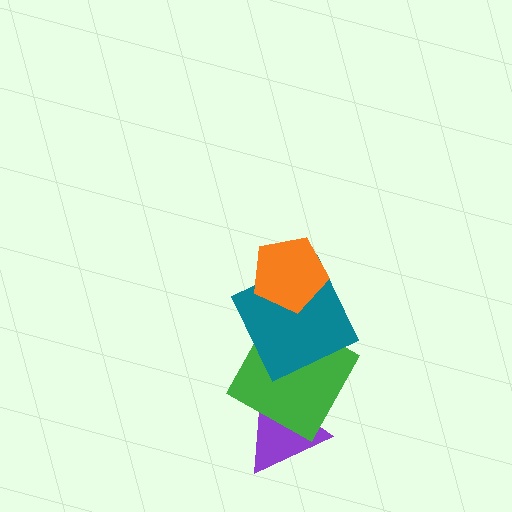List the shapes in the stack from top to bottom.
From top to bottom: the orange pentagon, the teal square, the green square, the purple triangle.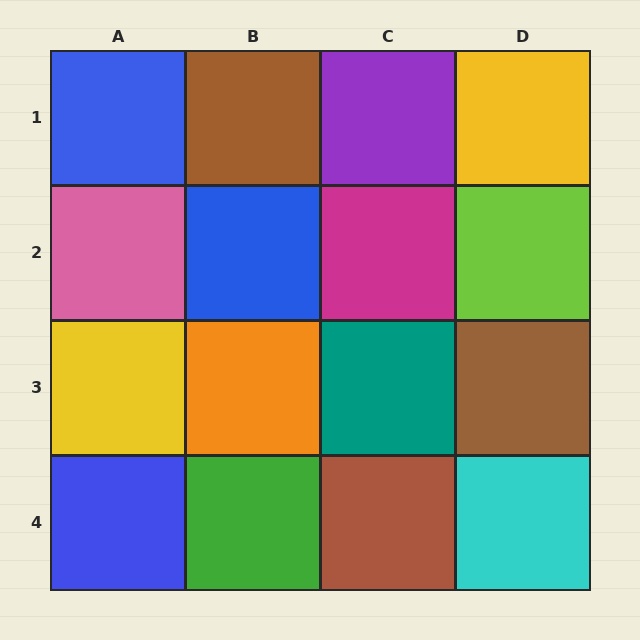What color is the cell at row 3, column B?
Orange.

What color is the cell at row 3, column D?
Brown.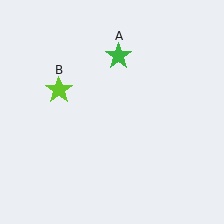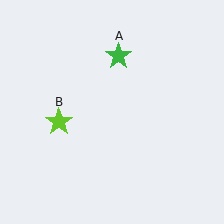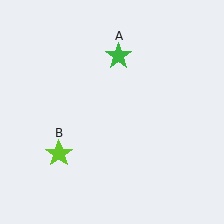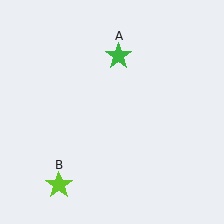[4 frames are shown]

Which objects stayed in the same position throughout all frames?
Green star (object A) remained stationary.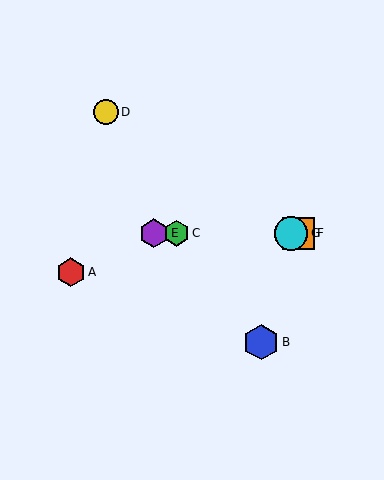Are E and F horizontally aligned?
Yes, both are at y≈233.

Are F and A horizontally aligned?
No, F is at y≈233 and A is at y≈272.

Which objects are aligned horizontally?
Objects C, E, F, G are aligned horizontally.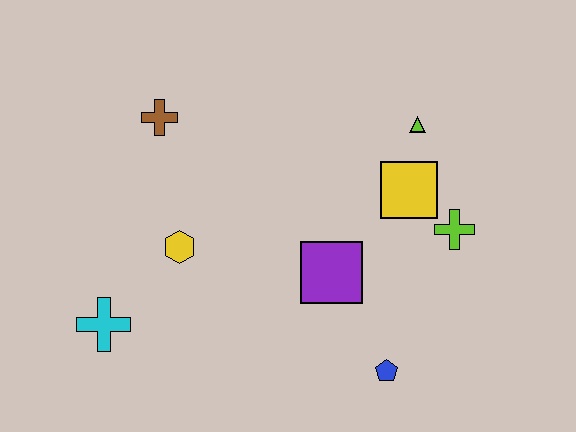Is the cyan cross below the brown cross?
Yes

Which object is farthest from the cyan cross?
The lime triangle is farthest from the cyan cross.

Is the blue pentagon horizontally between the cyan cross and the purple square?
No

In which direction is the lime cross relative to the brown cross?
The lime cross is to the right of the brown cross.